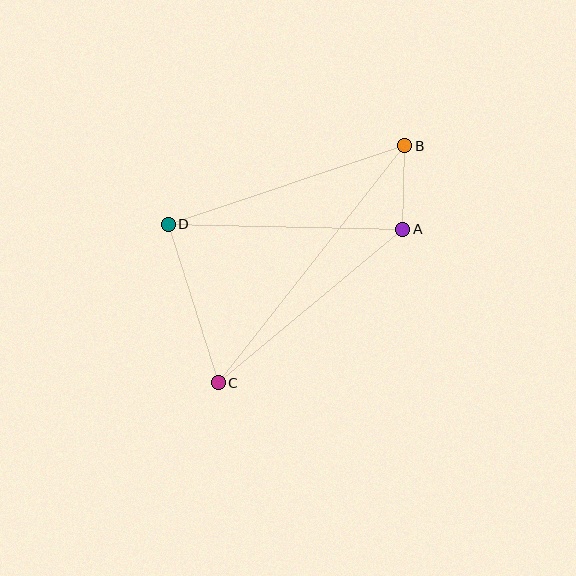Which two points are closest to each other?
Points A and B are closest to each other.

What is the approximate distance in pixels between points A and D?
The distance between A and D is approximately 235 pixels.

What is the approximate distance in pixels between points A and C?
The distance between A and C is approximately 240 pixels.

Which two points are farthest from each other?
Points B and C are farthest from each other.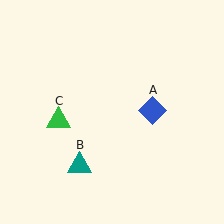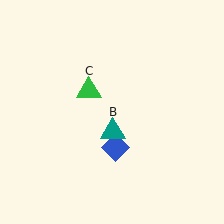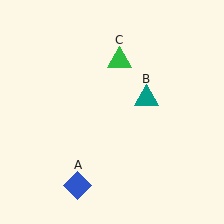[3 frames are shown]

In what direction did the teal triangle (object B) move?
The teal triangle (object B) moved up and to the right.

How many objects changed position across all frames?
3 objects changed position: blue diamond (object A), teal triangle (object B), green triangle (object C).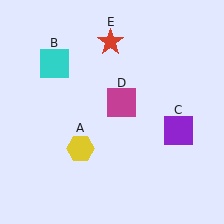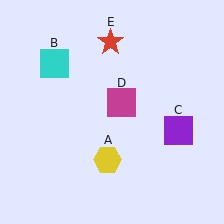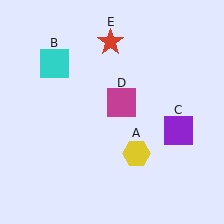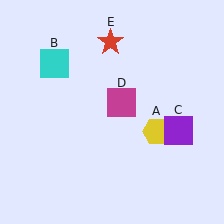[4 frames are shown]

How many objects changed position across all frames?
1 object changed position: yellow hexagon (object A).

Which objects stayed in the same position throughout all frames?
Cyan square (object B) and purple square (object C) and magenta square (object D) and red star (object E) remained stationary.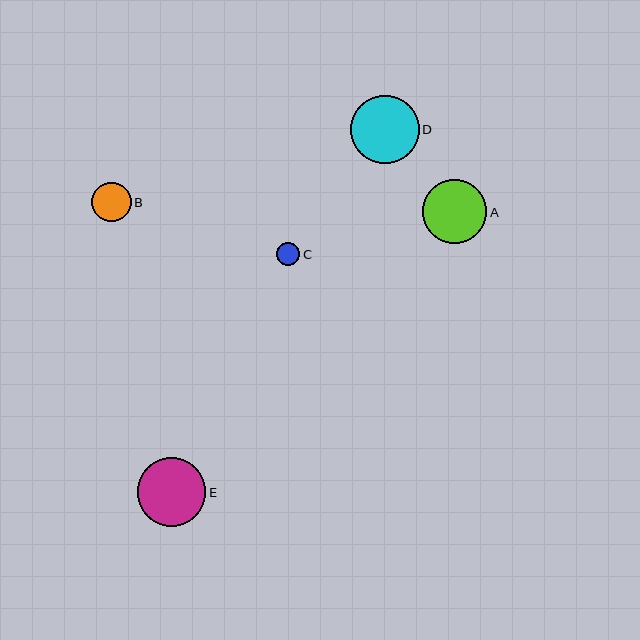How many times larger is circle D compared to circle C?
Circle D is approximately 3.0 times the size of circle C.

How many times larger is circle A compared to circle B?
Circle A is approximately 1.6 times the size of circle B.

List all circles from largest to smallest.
From largest to smallest: E, D, A, B, C.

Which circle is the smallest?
Circle C is the smallest with a size of approximately 23 pixels.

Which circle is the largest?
Circle E is the largest with a size of approximately 68 pixels.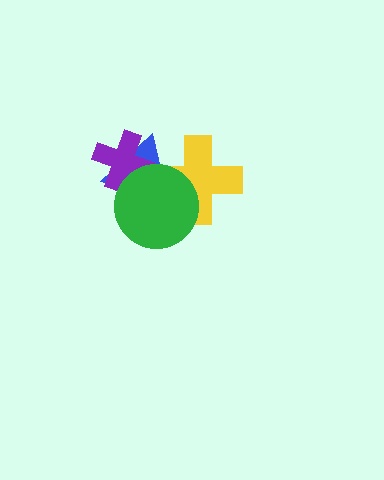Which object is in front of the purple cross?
The green circle is in front of the purple cross.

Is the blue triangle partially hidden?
Yes, it is partially covered by another shape.